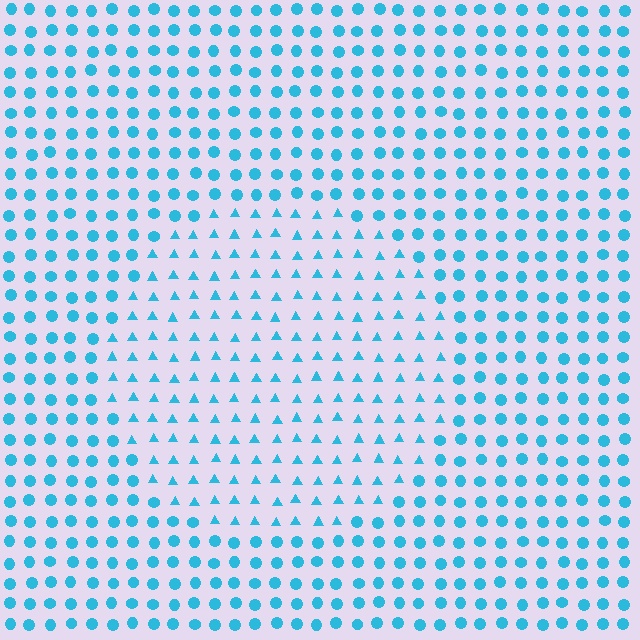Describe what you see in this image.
The image is filled with small cyan elements arranged in a uniform grid. A circle-shaped region contains triangles, while the surrounding area contains circles. The boundary is defined purely by the change in element shape.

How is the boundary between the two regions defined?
The boundary is defined by a change in element shape: triangles inside vs. circles outside. All elements share the same color and spacing.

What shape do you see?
I see a circle.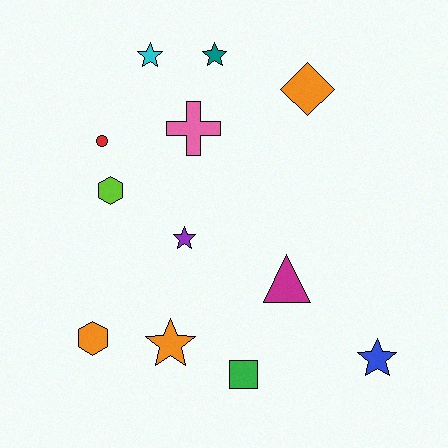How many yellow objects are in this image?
There are no yellow objects.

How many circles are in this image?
There is 1 circle.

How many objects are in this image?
There are 12 objects.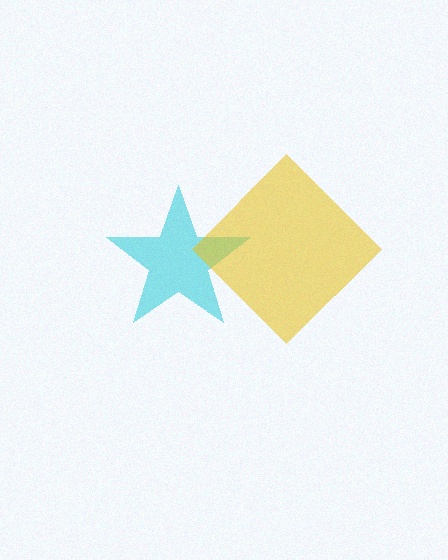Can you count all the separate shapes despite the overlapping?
Yes, there are 2 separate shapes.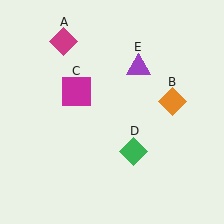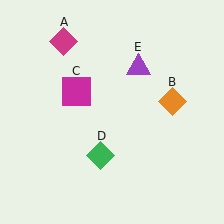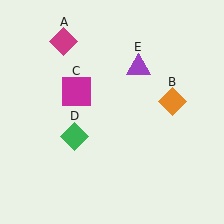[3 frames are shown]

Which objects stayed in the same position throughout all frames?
Magenta diamond (object A) and orange diamond (object B) and magenta square (object C) and purple triangle (object E) remained stationary.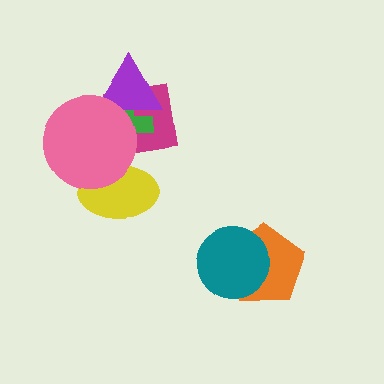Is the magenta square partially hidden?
Yes, it is partially covered by another shape.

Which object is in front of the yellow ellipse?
The pink circle is in front of the yellow ellipse.